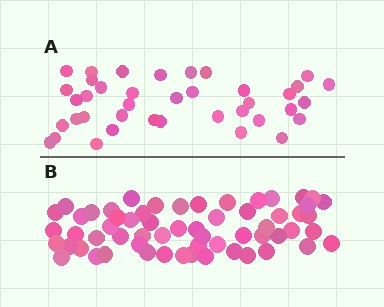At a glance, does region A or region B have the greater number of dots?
Region B (the bottom region) has more dots.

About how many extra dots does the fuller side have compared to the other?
Region B has approximately 20 more dots than region A.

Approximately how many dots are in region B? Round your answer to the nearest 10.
About 60 dots.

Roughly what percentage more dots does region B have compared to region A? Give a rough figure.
About 55% more.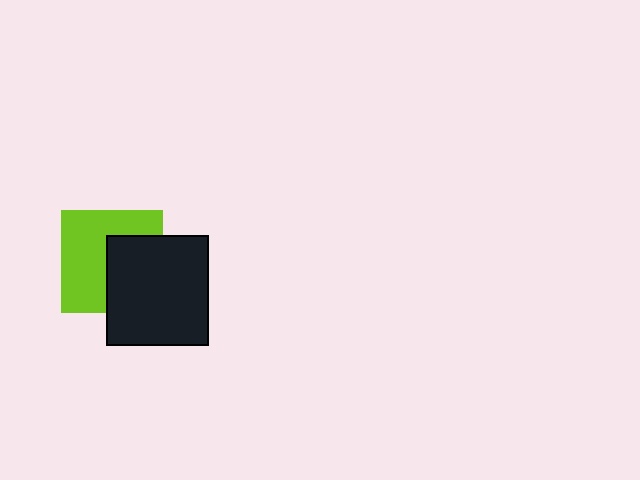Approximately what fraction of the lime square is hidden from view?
Roughly 43% of the lime square is hidden behind the black rectangle.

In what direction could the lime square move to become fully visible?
The lime square could move left. That would shift it out from behind the black rectangle entirely.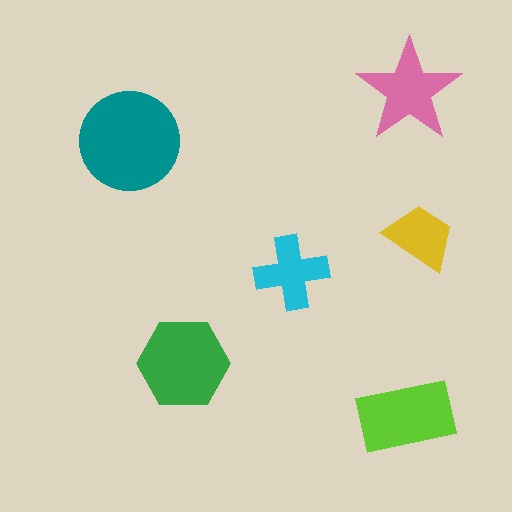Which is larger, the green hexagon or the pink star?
The green hexagon.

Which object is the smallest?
The yellow trapezoid.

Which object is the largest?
The teal circle.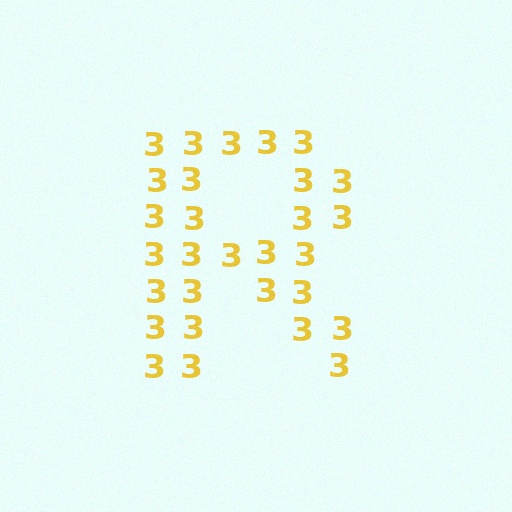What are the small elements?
The small elements are digit 3's.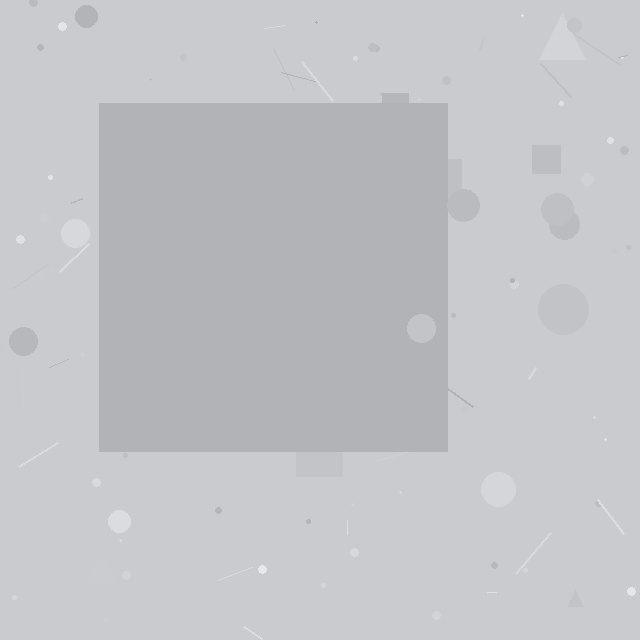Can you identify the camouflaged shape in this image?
The camouflaged shape is a square.